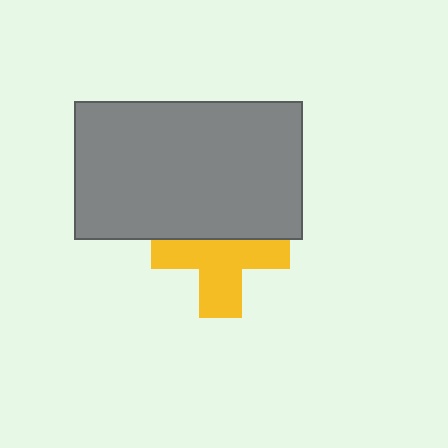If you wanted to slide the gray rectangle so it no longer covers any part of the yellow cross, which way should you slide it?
Slide it up — that is the most direct way to separate the two shapes.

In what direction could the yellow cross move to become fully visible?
The yellow cross could move down. That would shift it out from behind the gray rectangle entirely.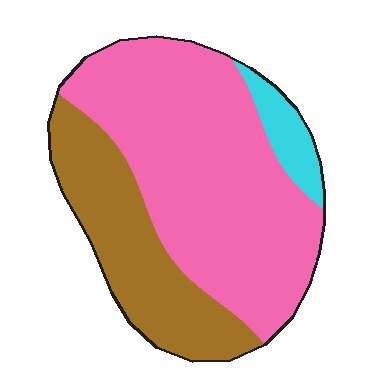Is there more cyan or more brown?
Brown.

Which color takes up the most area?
Pink, at roughly 65%.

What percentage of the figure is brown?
Brown covers about 30% of the figure.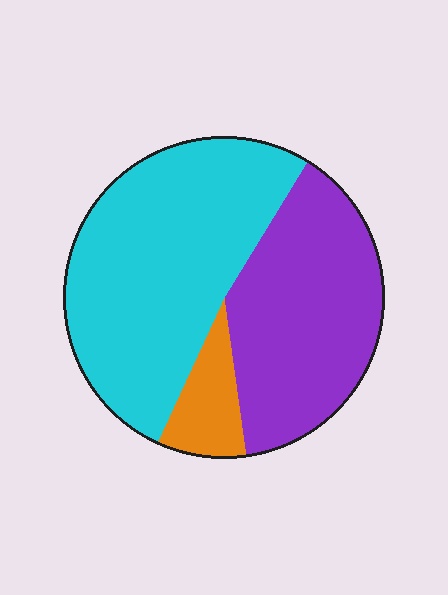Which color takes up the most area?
Cyan, at roughly 50%.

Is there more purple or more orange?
Purple.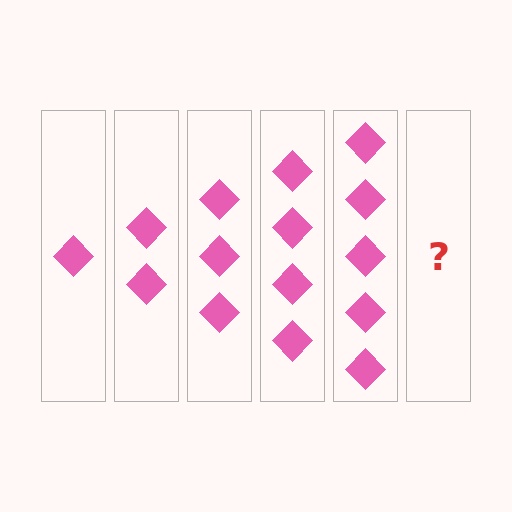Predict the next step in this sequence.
The next step is 6 diamonds.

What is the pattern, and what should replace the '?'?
The pattern is that each step adds one more diamond. The '?' should be 6 diamonds.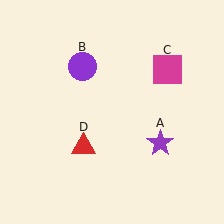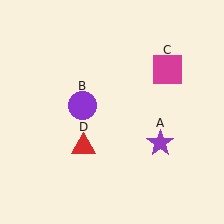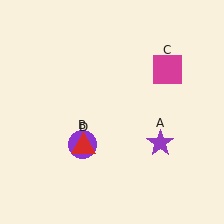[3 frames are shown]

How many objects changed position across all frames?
1 object changed position: purple circle (object B).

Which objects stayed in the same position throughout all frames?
Purple star (object A) and magenta square (object C) and red triangle (object D) remained stationary.